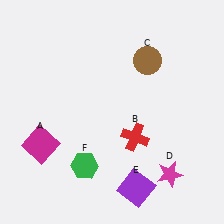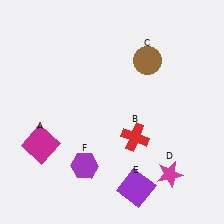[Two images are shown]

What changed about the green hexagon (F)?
In Image 1, F is green. In Image 2, it changed to purple.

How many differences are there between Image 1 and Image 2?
There is 1 difference between the two images.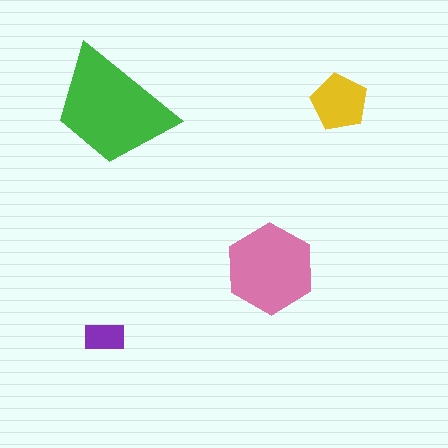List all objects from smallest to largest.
The purple rectangle, the yellow pentagon, the pink hexagon, the green trapezoid.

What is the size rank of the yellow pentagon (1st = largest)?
3rd.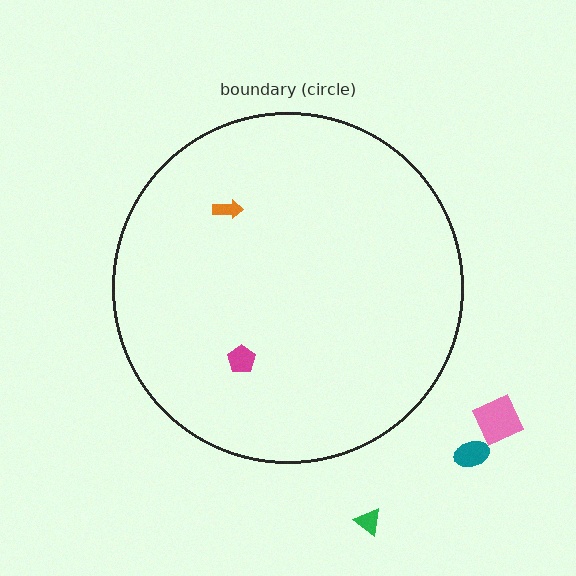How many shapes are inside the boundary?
2 inside, 3 outside.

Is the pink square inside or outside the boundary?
Outside.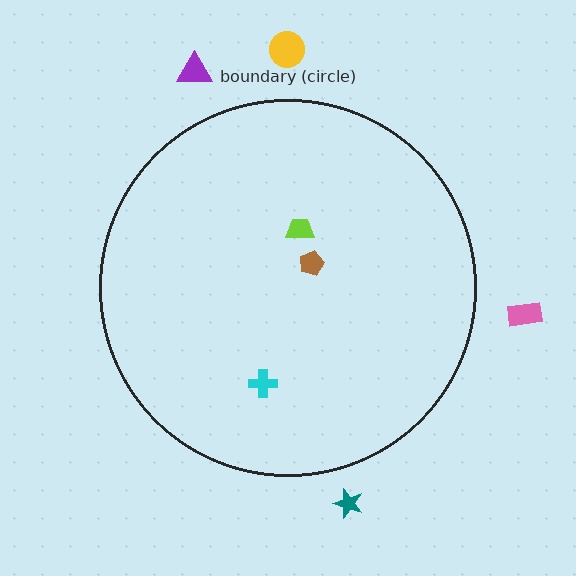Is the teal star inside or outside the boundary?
Outside.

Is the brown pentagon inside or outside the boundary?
Inside.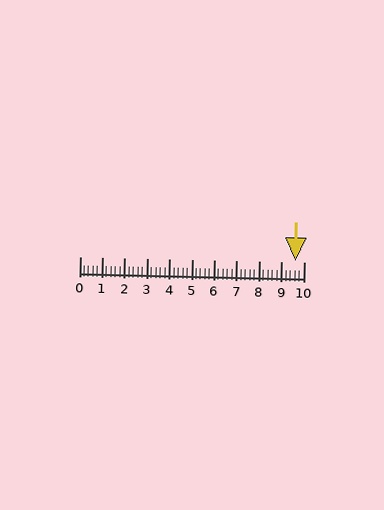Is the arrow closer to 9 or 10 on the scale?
The arrow is closer to 10.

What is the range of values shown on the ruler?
The ruler shows values from 0 to 10.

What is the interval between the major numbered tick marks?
The major tick marks are spaced 1 units apart.